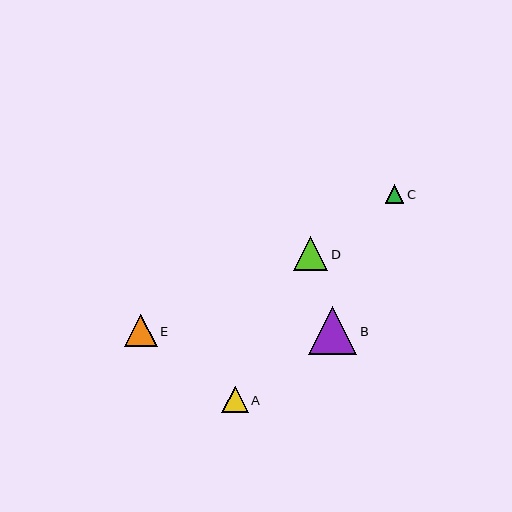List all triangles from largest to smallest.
From largest to smallest: B, D, E, A, C.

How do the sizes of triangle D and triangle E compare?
Triangle D and triangle E are approximately the same size.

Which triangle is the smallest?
Triangle C is the smallest with a size of approximately 19 pixels.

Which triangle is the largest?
Triangle B is the largest with a size of approximately 48 pixels.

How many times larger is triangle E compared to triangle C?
Triangle E is approximately 1.8 times the size of triangle C.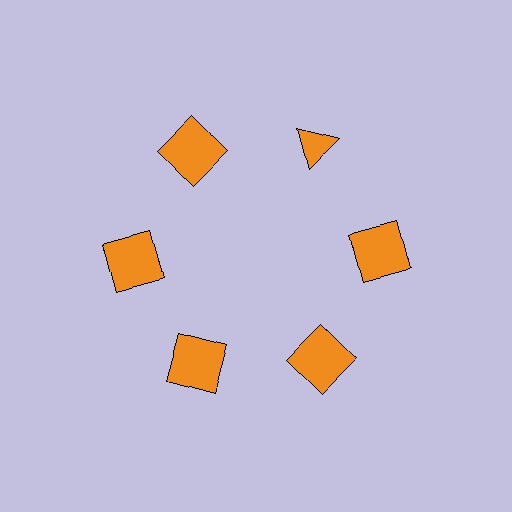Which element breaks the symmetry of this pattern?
The orange triangle at roughly the 1 o'clock position breaks the symmetry. All other shapes are orange squares.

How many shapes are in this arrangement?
There are 6 shapes arranged in a ring pattern.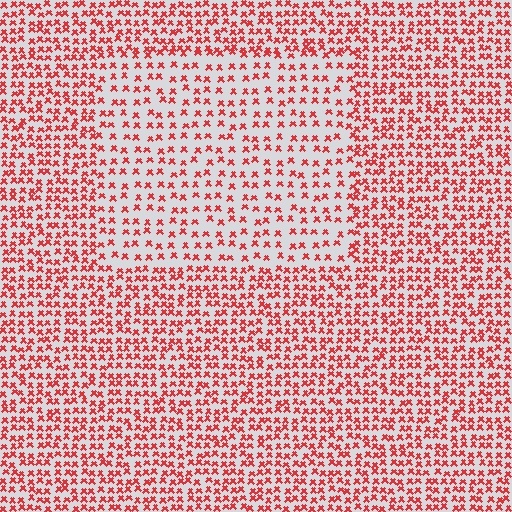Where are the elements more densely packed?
The elements are more densely packed outside the rectangle boundary.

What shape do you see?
I see a rectangle.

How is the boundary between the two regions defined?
The boundary is defined by a change in element density (approximately 1.8x ratio). All elements are the same color, size, and shape.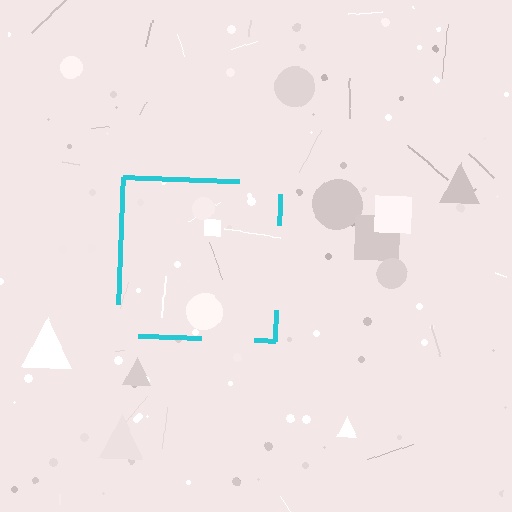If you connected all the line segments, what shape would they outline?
They would outline a square.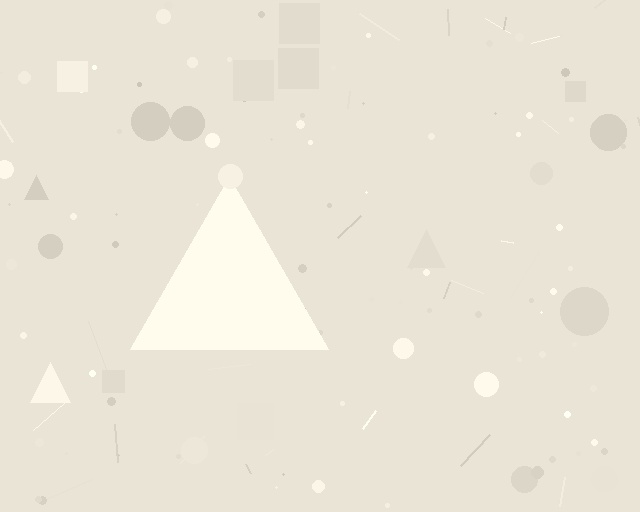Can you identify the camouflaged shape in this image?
The camouflaged shape is a triangle.